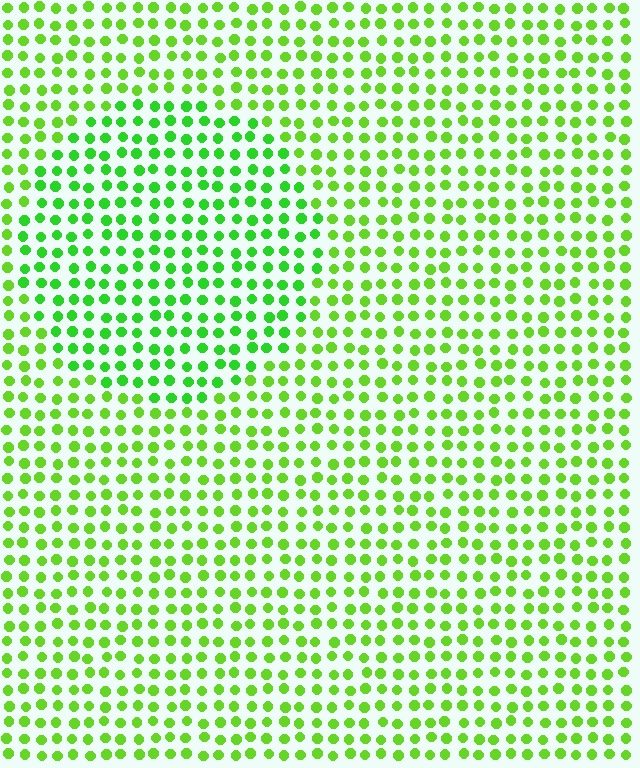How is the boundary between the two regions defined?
The boundary is defined purely by a slight shift in hue (about 21 degrees). Spacing, size, and orientation are identical on both sides.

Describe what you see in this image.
The image is filled with small lime elements in a uniform arrangement. A circle-shaped region is visible where the elements are tinted to a slightly different hue, forming a subtle color boundary.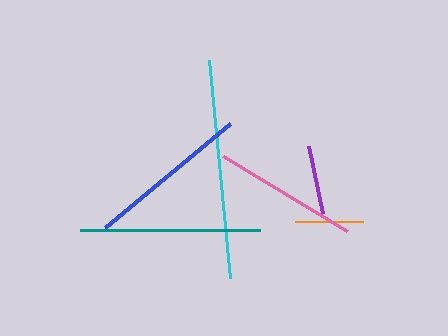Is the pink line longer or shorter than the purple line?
The pink line is longer than the purple line.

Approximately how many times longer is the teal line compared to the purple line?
The teal line is approximately 2.6 times the length of the purple line.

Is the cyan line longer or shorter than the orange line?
The cyan line is longer than the orange line.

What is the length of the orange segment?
The orange segment is approximately 68 pixels long.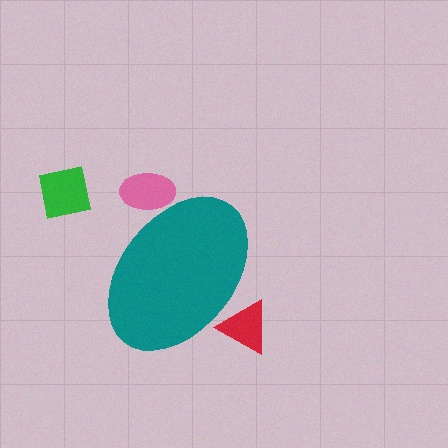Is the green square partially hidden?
No, the green square is fully visible.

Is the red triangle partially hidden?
Yes, the red triangle is partially hidden behind the teal ellipse.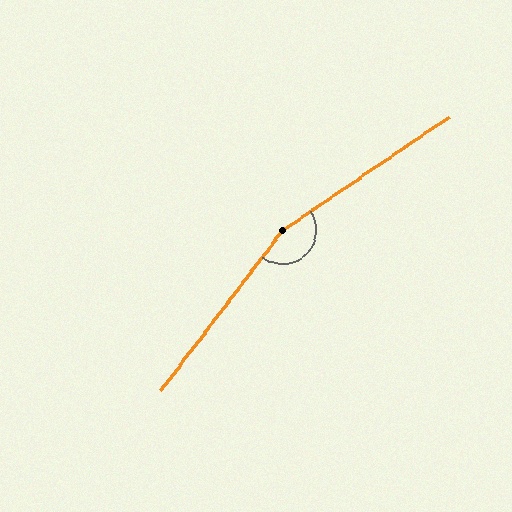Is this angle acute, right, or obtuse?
It is obtuse.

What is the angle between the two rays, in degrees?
Approximately 161 degrees.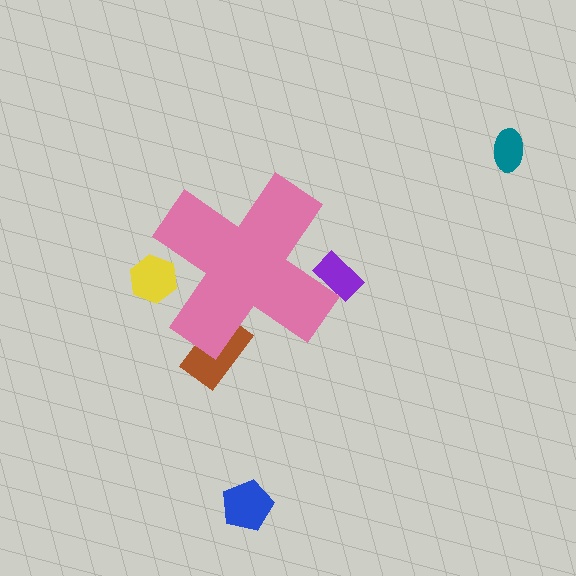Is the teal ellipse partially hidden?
No, the teal ellipse is fully visible.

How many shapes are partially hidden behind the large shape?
3 shapes are partially hidden.